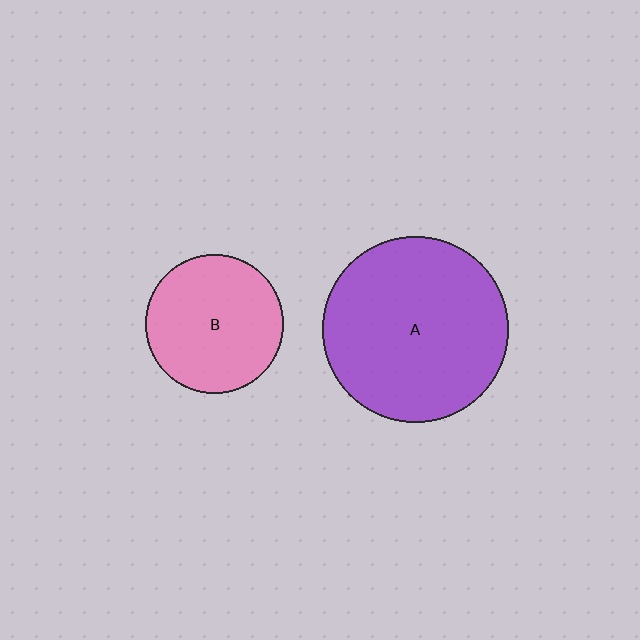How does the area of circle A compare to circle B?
Approximately 1.8 times.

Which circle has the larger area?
Circle A (purple).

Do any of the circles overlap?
No, none of the circles overlap.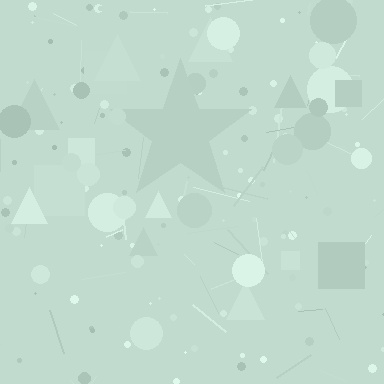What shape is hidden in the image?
A star is hidden in the image.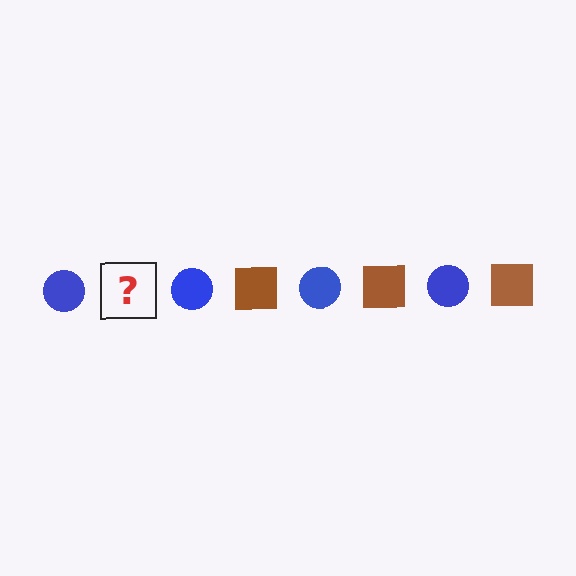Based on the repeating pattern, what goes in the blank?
The blank should be a brown square.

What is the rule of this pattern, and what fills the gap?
The rule is that the pattern alternates between blue circle and brown square. The gap should be filled with a brown square.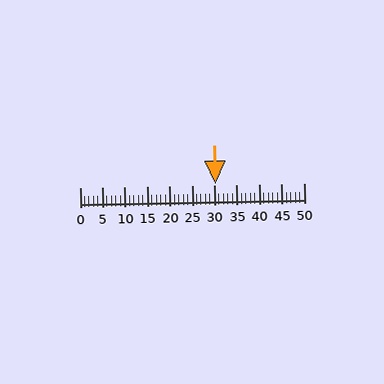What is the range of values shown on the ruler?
The ruler shows values from 0 to 50.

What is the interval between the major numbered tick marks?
The major tick marks are spaced 5 units apart.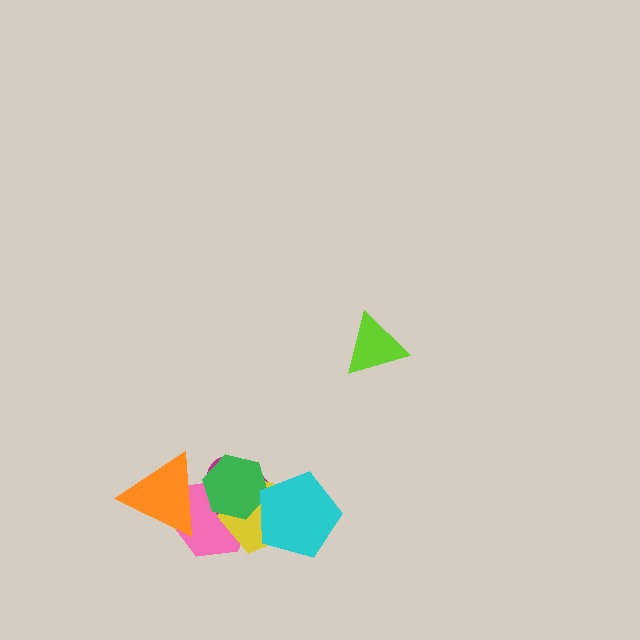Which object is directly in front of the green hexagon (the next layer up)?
The cyan pentagon is directly in front of the green hexagon.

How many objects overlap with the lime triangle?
0 objects overlap with the lime triangle.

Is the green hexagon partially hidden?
Yes, it is partially covered by another shape.